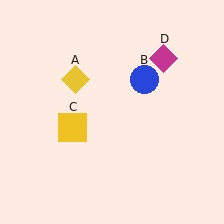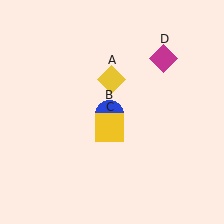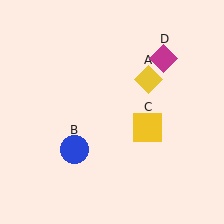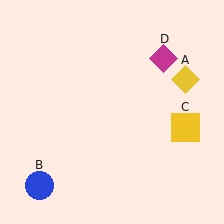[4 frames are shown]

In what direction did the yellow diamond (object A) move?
The yellow diamond (object A) moved right.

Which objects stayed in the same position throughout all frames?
Magenta diamond (object D) remained stationary.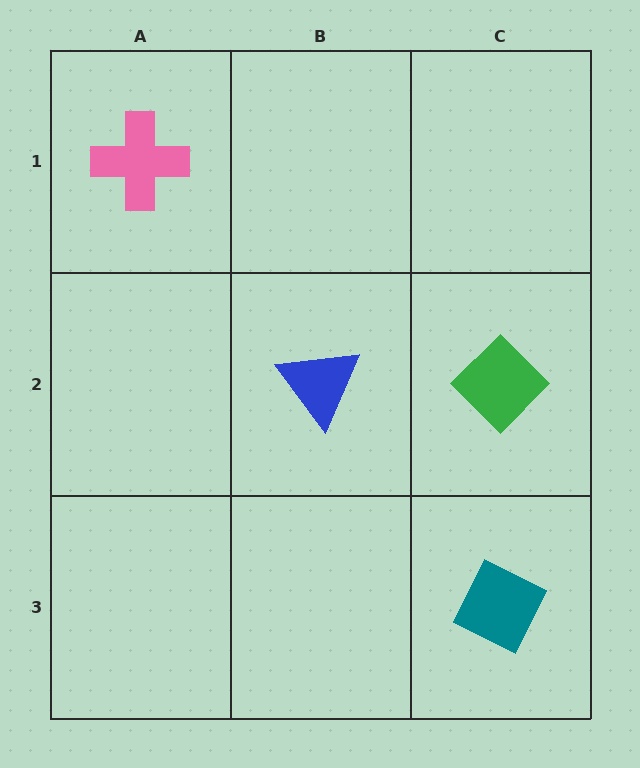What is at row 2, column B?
A blue triangle.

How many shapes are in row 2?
2 shapes.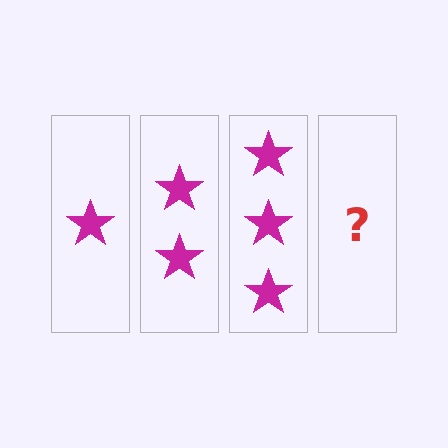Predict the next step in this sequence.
The next step is 4 stars.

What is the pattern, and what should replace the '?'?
The pattern is that each step adds one more star. The '?' should be 4 stars.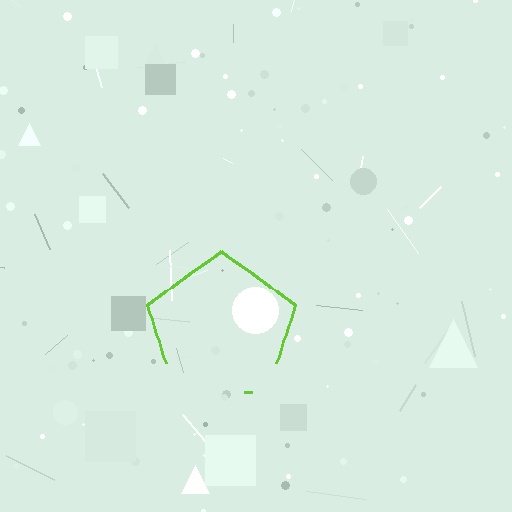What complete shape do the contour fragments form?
The contour fragments form a pentagon.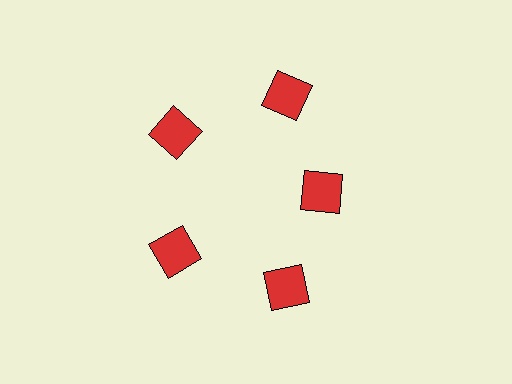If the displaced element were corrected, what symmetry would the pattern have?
It would have 5-fold rotational symmetry — the pattern would map onto itself every 72 degrees.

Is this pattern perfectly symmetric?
No. The 5 red squares are arranged in a ring, but one element near the 3 o'clock position is pulled inward toward the center, breaking the 5-fold rotational symmetry.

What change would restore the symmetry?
The symmetry would be restored by moving it outward, back onto the ring so that all 5 squares sit at equal angles and equal distance from the center.